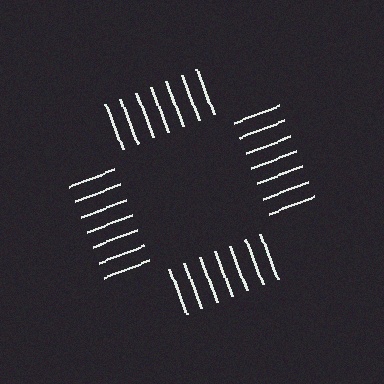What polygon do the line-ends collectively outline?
An illusory square — the line segments terminate on its edges but no continuous stroke is drawn.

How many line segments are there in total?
28 — 7 along each of the 4 edges.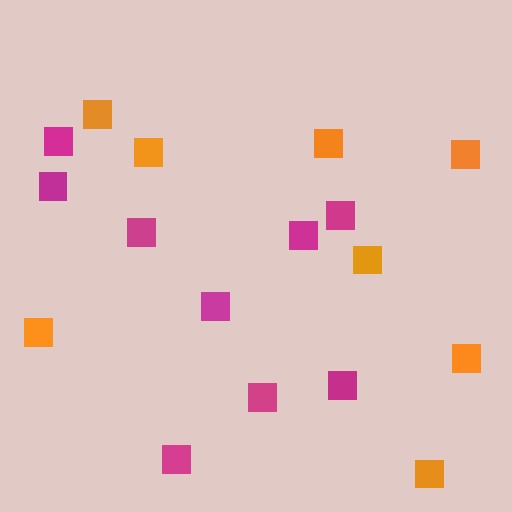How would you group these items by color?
There are 2 groups: one group of magenta squares (9) and one group of orange squares (8).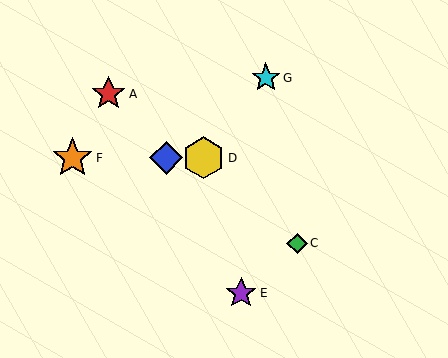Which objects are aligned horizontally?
Objects B, D, F are aligned horizontally.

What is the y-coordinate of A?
Object A is at y≈94.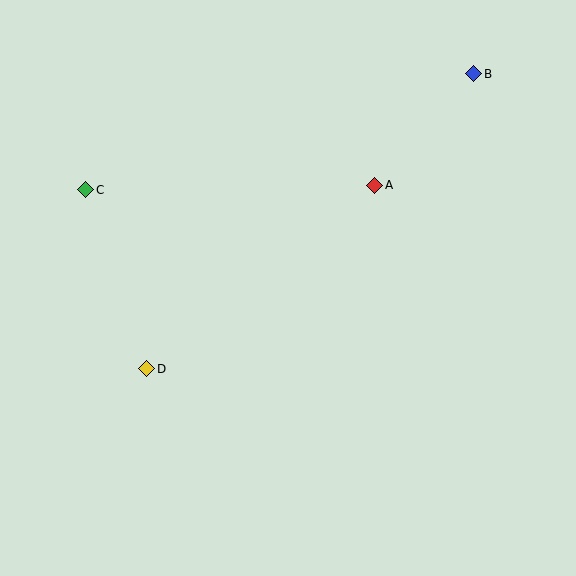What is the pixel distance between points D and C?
The distance between D and C is 189 pixels.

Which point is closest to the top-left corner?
Point C is closest to the top-left corner.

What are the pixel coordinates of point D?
Point D is at (147, 369).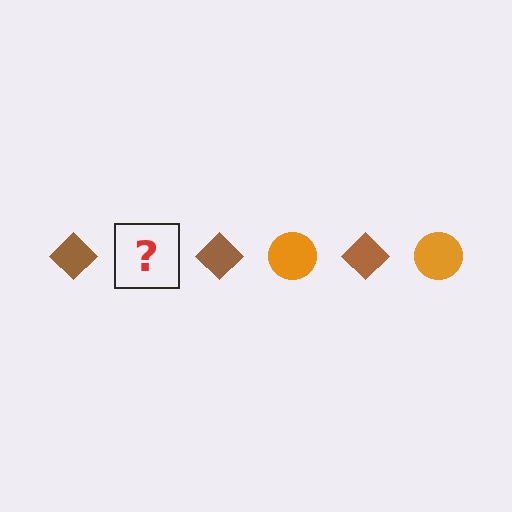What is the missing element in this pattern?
The missing element is an orange circle.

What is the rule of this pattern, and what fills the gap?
The rule is that the pattern alternates between brown diamond and orange circle. The gap should be filled with an orange circle.